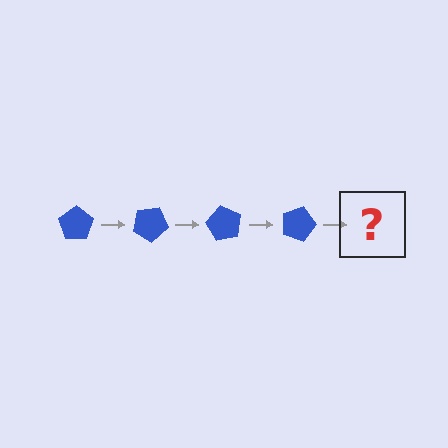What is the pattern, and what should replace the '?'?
The pattern is that the pentagon rotates 30 degrees each step. The '?' should be a blue pentagon rotated 120 degrees.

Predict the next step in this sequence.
The next step is a blue pentagon rotated 120 degrees.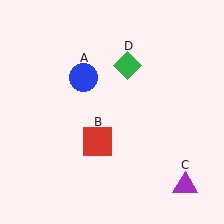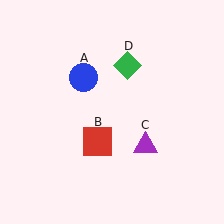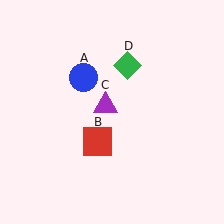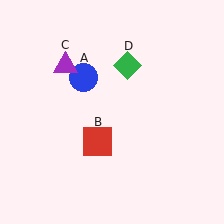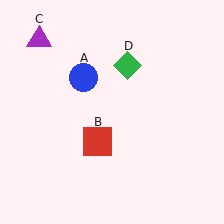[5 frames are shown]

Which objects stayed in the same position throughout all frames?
Blue circle (object A) and red square (object B) and green diamond (object D) remained stationary.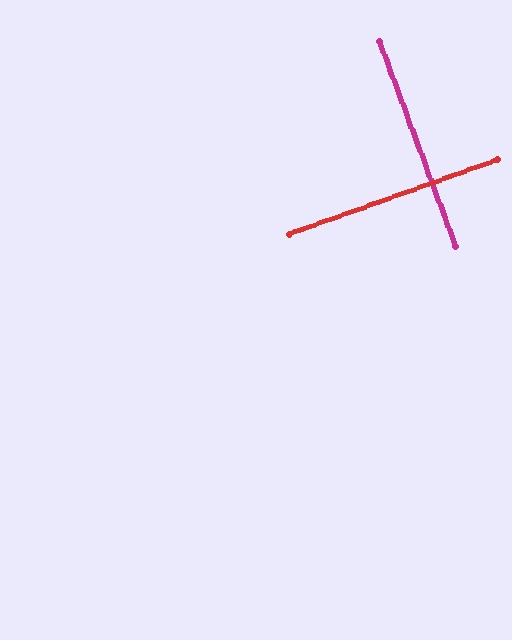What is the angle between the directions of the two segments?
Approximately 89 degrees.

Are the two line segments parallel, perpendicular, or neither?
Perpendicular — they meet at approximately 89°.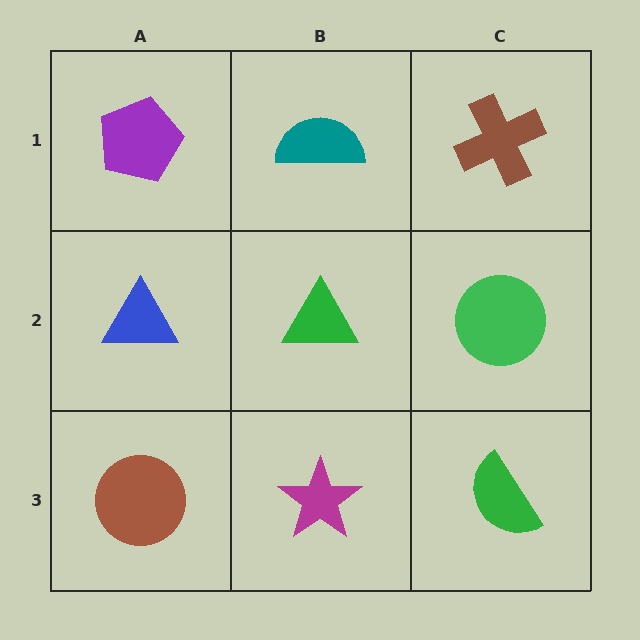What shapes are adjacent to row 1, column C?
A green circle (row 2, column C), a teal semicircle (row 1, column B).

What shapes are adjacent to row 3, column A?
A blue triangle (row 2, column A), a magenta star (row 3, column B).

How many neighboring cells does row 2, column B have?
4.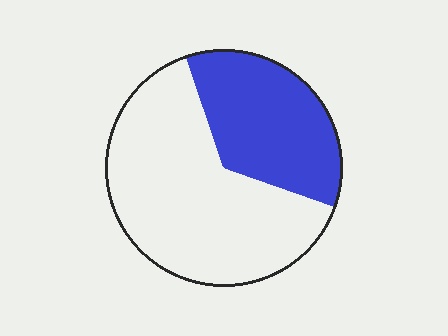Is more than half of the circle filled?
No.